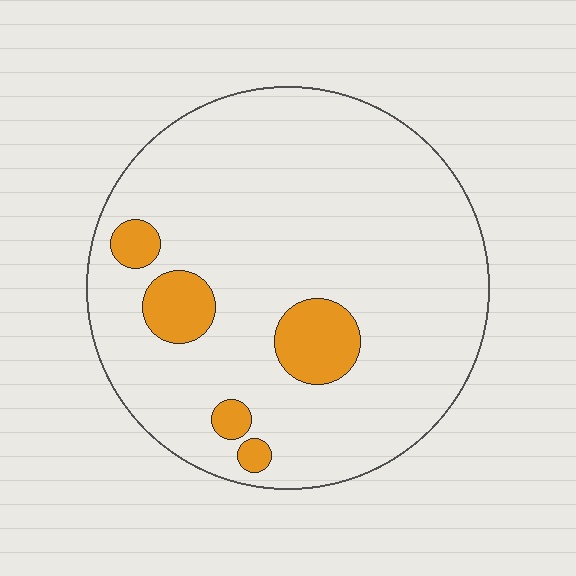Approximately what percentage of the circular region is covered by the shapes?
Approximately 10%.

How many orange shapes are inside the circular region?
5.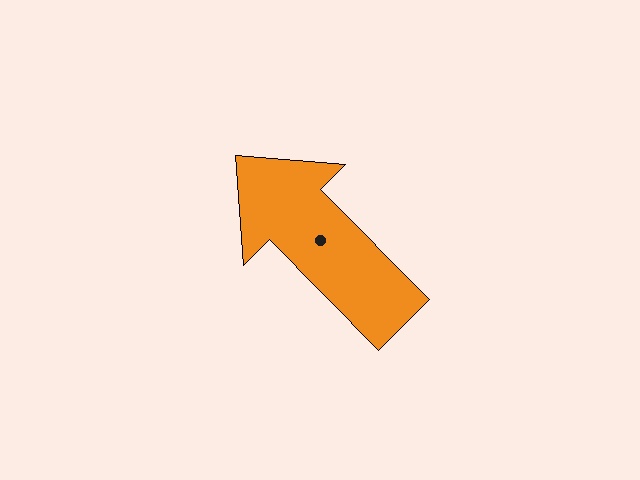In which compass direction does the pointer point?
Northwest.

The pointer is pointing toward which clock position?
Roughly 11 o'clock.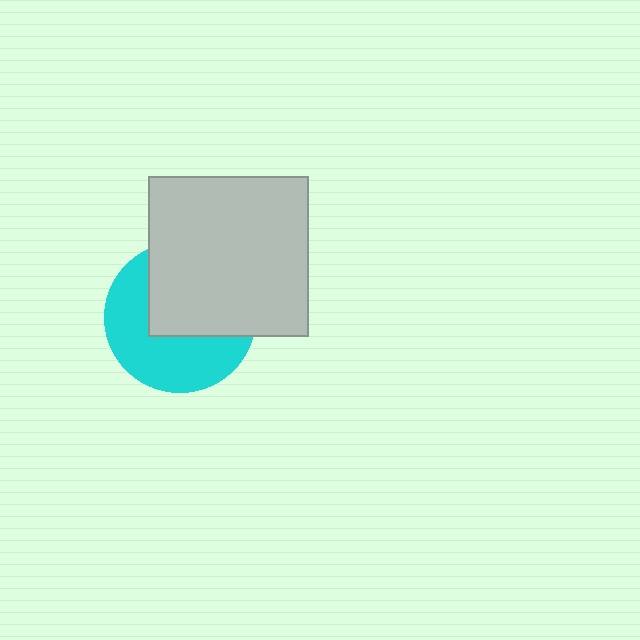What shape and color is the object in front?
The object in front is a light gray square.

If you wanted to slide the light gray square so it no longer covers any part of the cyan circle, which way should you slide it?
Slide it toward the upper-right — that is the most direct way to separate the two shapes.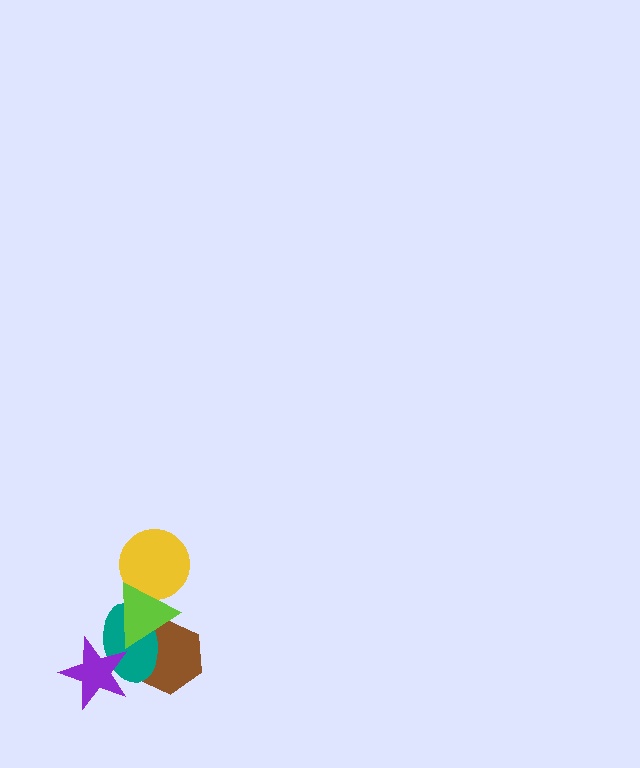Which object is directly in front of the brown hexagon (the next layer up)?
The teal ellipse is directly in front of the brown hexagon.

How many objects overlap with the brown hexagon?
2 objects overlap with the brown hexagon.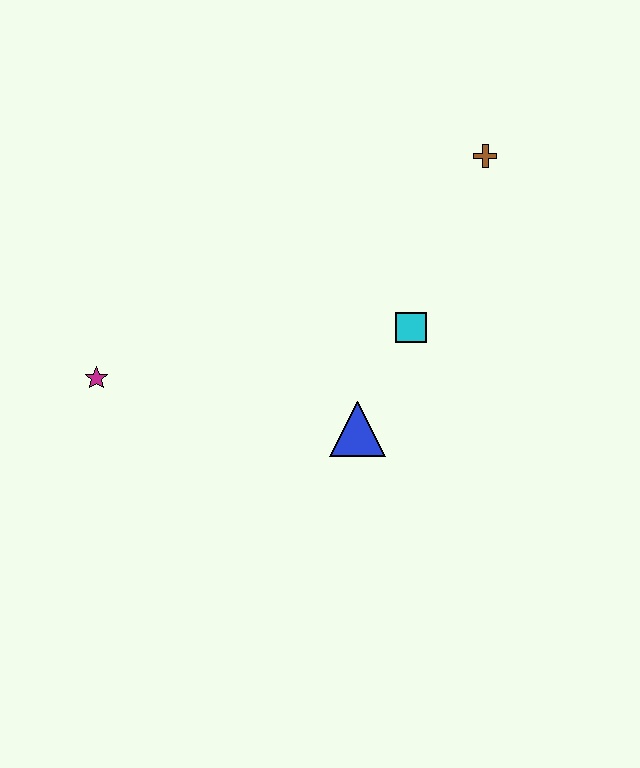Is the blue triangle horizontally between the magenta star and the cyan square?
Yes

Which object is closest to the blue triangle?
The cyan square is closest to the blue triangle.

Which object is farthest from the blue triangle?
The brown cross is farthest from the blue triangle.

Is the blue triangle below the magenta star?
Yes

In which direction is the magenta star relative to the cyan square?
The magenta star is to the left of the cyan square.